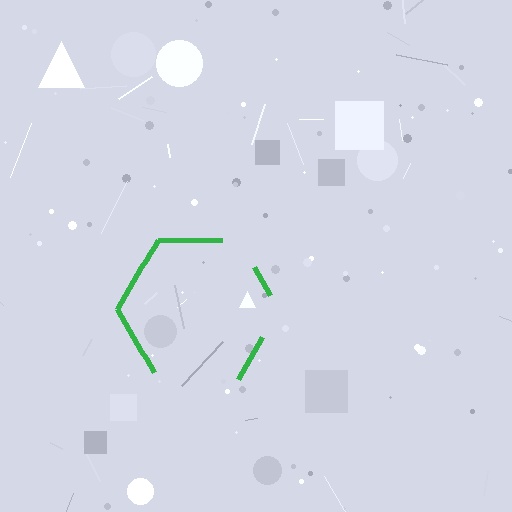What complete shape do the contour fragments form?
The contour fragments form a hexagon.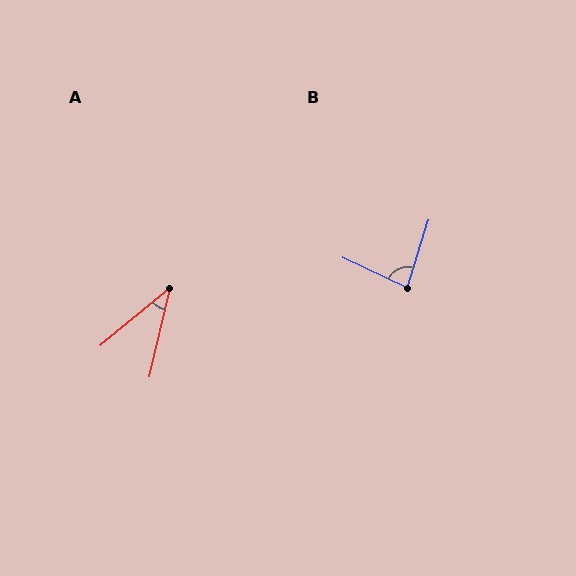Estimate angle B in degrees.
Approximately 82 degrees.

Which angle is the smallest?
A, at approximately 37 degrees.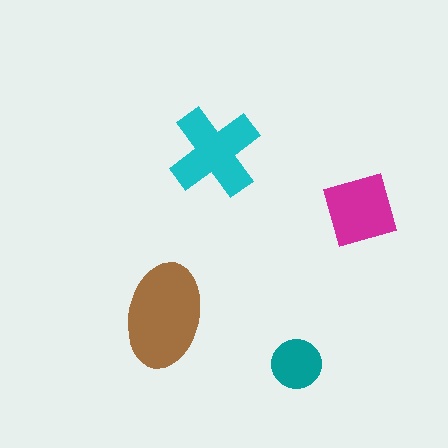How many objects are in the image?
There are 4 objects in the image.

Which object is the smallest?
The teal circle.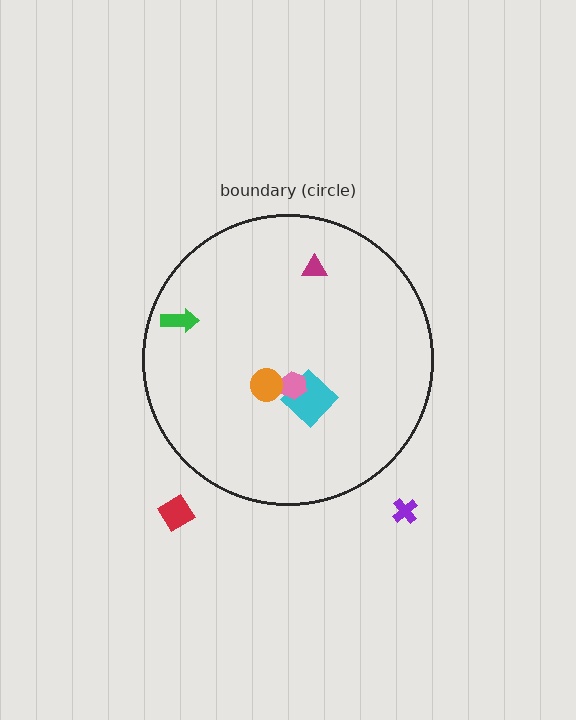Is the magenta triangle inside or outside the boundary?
Inside.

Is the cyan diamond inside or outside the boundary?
Inside.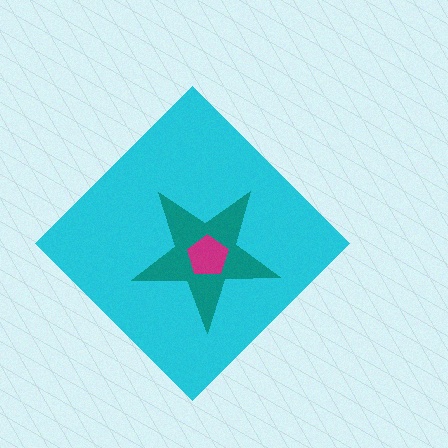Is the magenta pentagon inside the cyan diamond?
Yes.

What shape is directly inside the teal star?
The magenta pentagon.